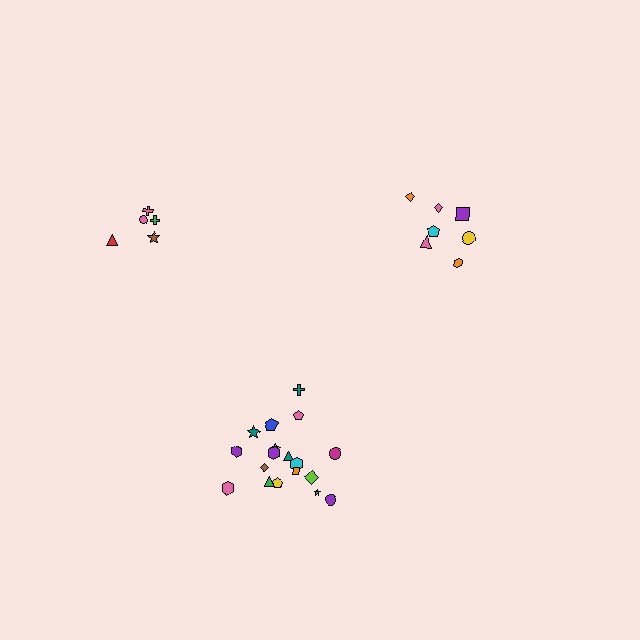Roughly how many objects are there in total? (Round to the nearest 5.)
Roughly 30 objects in total.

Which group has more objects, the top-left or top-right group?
The top-right group.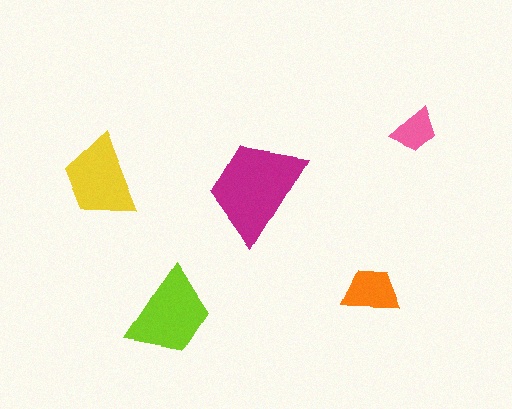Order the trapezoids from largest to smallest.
the magenta one, the lime one, the yellow one, the orange one, the pink one.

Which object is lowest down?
The lime trapezoid is bottommost.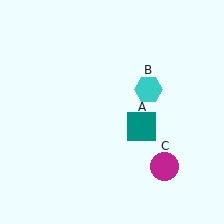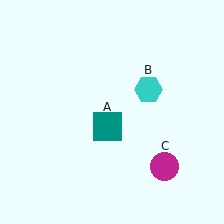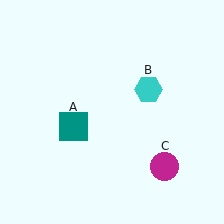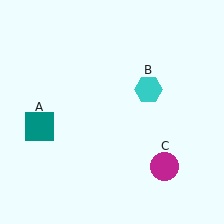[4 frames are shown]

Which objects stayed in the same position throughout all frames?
Cyan hexagon (object B) and magenta circle (object C) remained stationary.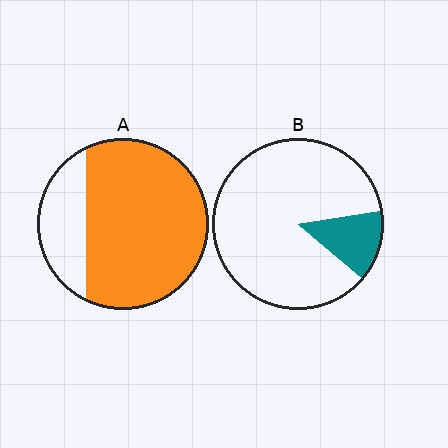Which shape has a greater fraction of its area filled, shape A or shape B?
Shape A.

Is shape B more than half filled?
No.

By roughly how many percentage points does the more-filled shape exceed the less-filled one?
By roughly 65 percentage points (A over B).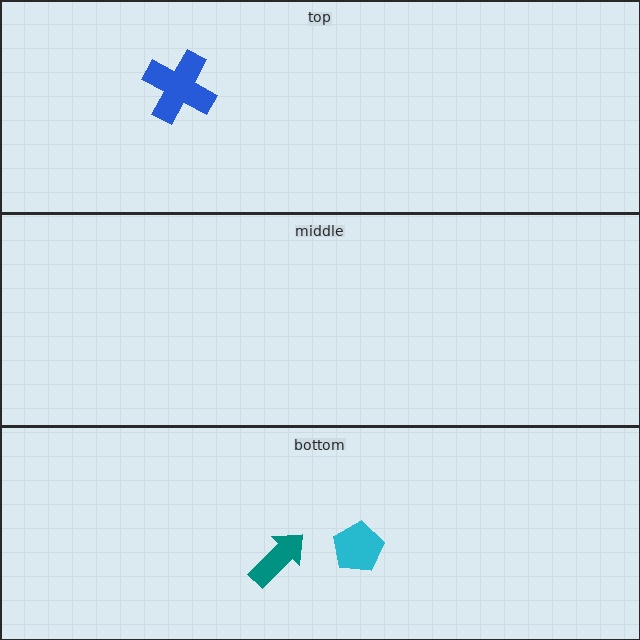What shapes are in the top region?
The blue cross.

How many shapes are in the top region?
1.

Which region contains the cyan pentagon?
The bottom region.